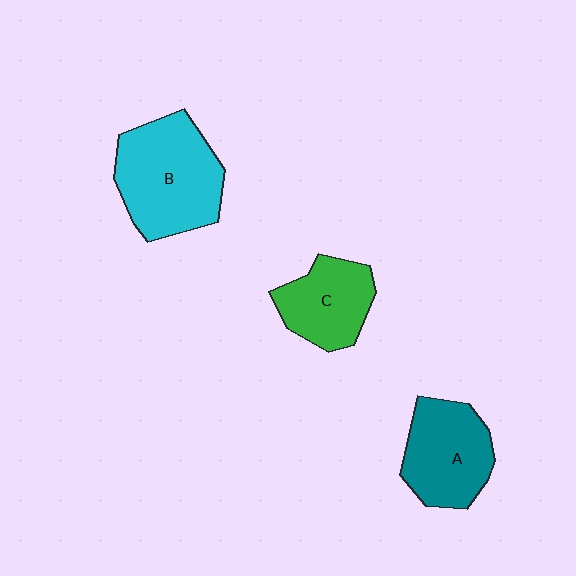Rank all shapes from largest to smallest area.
From largest to smallest: B (cyan), A (teal), C (green).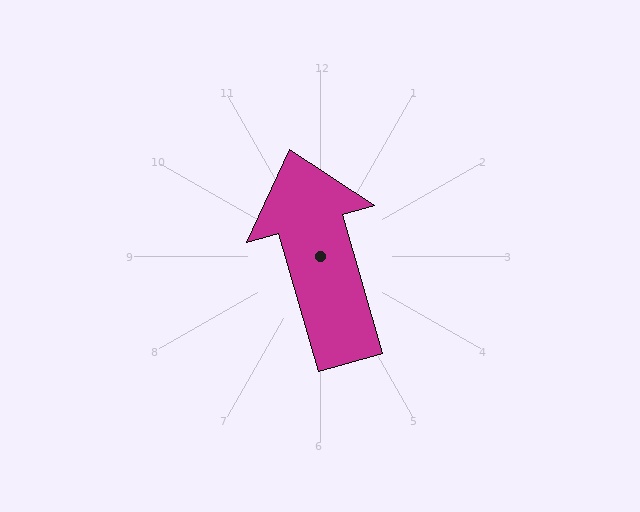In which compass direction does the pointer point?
North.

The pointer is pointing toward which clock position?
Roughly 11 o'clock.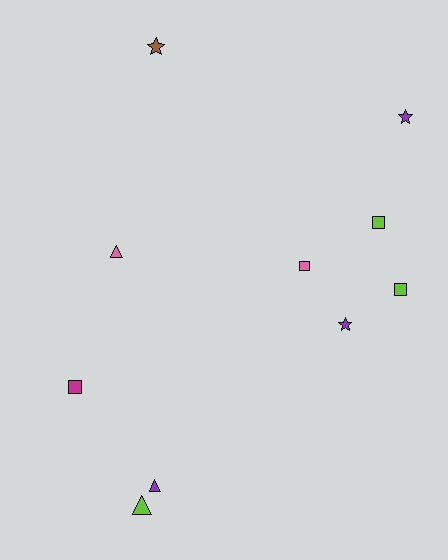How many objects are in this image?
There are 10 objects.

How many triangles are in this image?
There are 3 triangles.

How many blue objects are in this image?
There are no blue objects.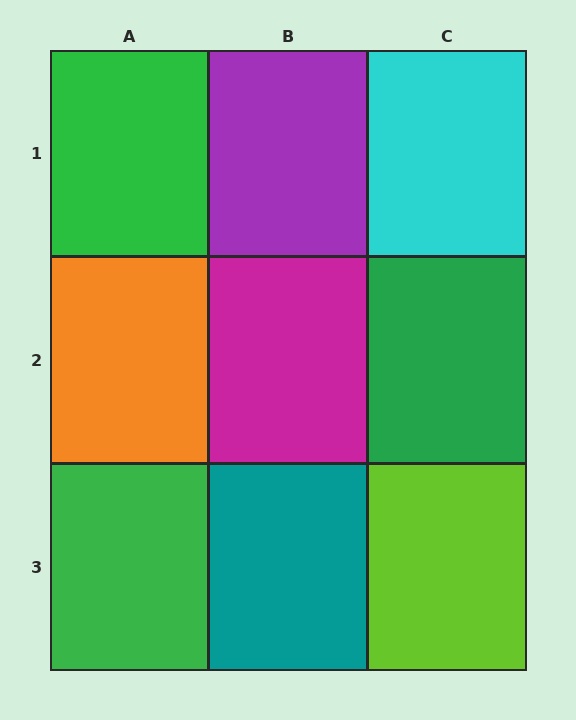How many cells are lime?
1 cell is lime.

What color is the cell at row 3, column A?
Green.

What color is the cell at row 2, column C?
Green.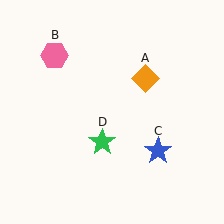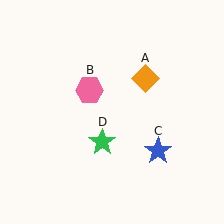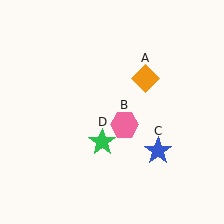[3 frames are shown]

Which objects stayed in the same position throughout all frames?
Orange diamond (object A) and blue star (object C) and green star (object D) remained stationary.